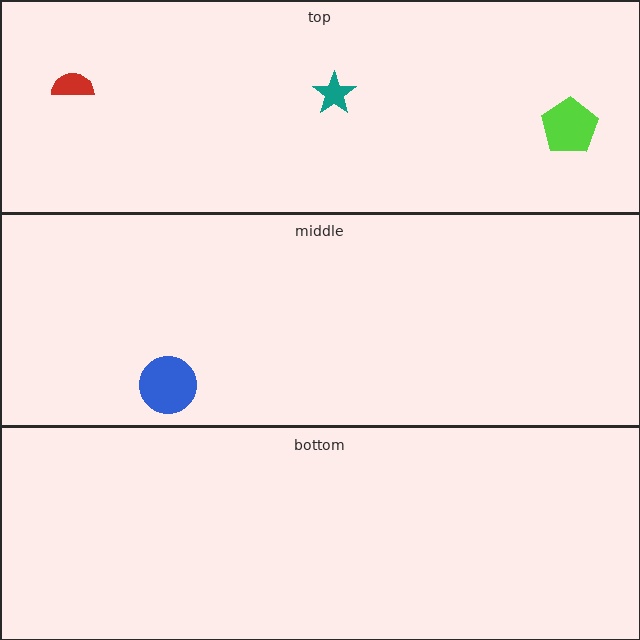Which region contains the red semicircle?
The top region.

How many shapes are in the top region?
3.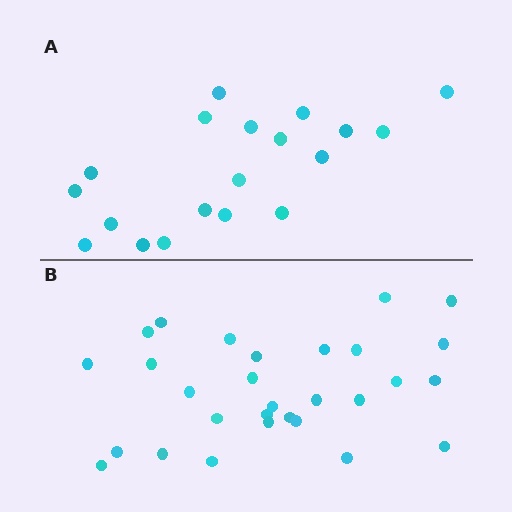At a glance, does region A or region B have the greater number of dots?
Region B (the bottom region) has more dots.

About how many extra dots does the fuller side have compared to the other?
Region B has roughly 10 or so more dots than region A.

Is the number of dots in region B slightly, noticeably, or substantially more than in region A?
Region B has substantially more. The ratio is roughly 1.5 to 1.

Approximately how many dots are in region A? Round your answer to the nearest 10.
About 20 dots. (The exact count is 19, which rounds to 20.)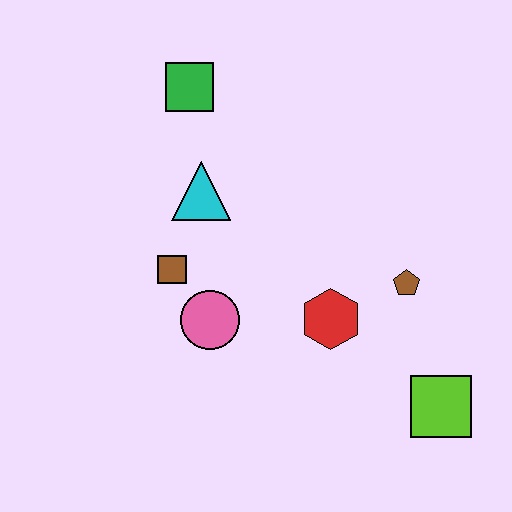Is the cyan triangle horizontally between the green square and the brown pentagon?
Yes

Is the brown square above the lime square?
Yes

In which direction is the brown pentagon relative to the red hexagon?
The brown pentagon is to the right of the red hexagon.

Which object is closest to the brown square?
The pink circle is closest to the brown square.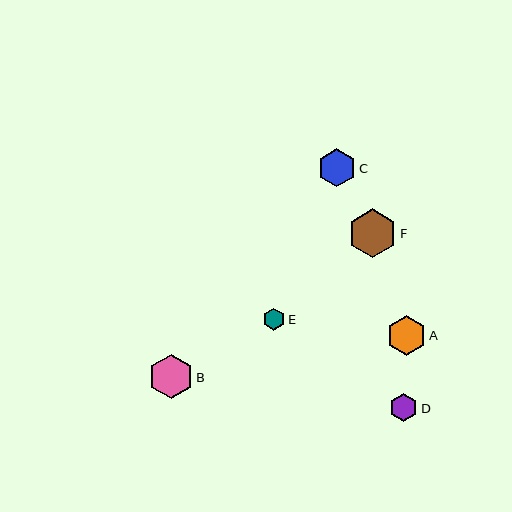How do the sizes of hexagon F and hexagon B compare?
Hexagon F and hexagon B are approximately the same size.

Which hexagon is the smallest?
Hexagon E is the smallest with a size of approximately 22 pixels.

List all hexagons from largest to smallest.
From largest to smallest: F, B, A, C, D, E.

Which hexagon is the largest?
Hexagon F is the largest with a size of approximately 49 pixels.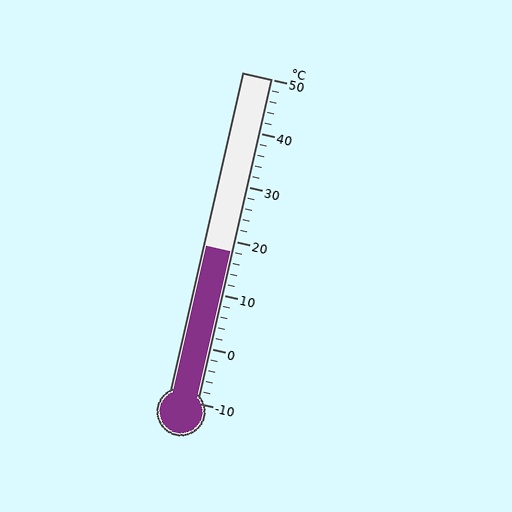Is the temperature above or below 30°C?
The temperature is below 30°C.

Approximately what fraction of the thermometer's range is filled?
The thermometer is filled to approximately 45% of its range.